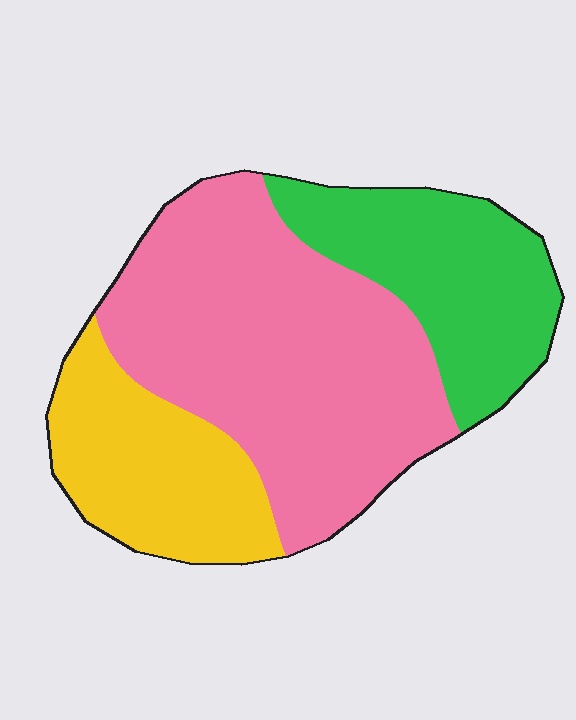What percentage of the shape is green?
Green takes up between a quarter and a half of the shape.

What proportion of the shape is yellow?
Yellow covers about 25% of the shape.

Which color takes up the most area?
Pink, at roughly 50%.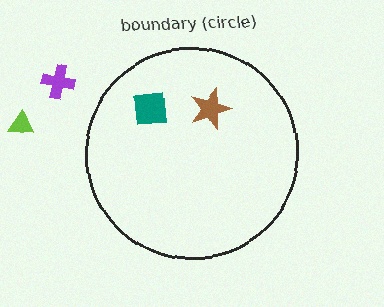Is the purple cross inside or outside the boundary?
Outside.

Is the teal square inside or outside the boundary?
Inside.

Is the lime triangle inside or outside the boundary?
Outside.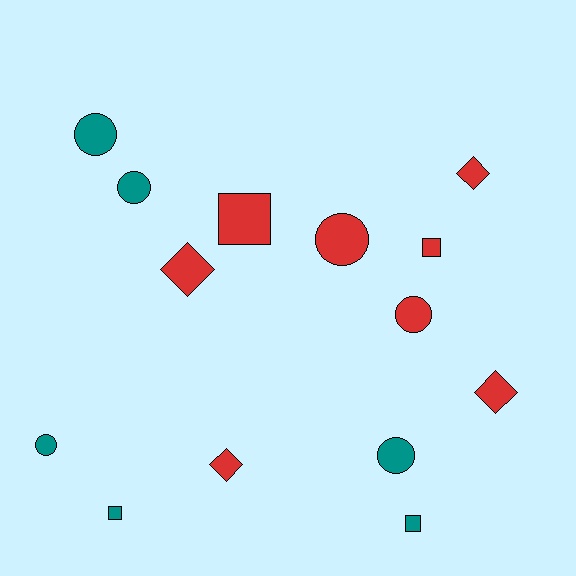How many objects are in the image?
There are 14 objects.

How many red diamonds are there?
There are 4 red diamonds.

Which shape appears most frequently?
Circle, with 6 objects.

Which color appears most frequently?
Red, with 8 objects.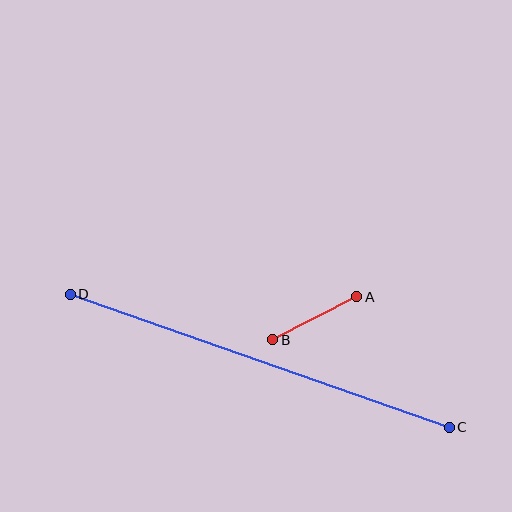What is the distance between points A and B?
The distance is approximately 95 pixels.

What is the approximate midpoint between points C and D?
The midpoint is at approximately (260, 361) pixels.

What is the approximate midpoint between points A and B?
The midpoint is at approximately (315, 318) pixels.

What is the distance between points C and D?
The distance is approximately 402 pixels.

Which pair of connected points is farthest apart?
Points C and D are farthest apart.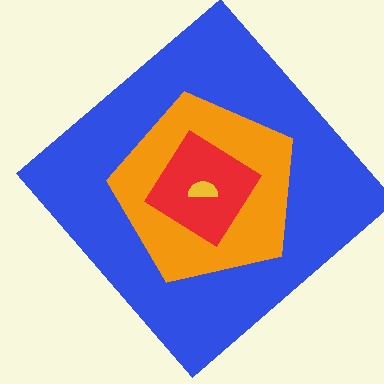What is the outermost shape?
The blue diamond.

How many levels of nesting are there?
4.